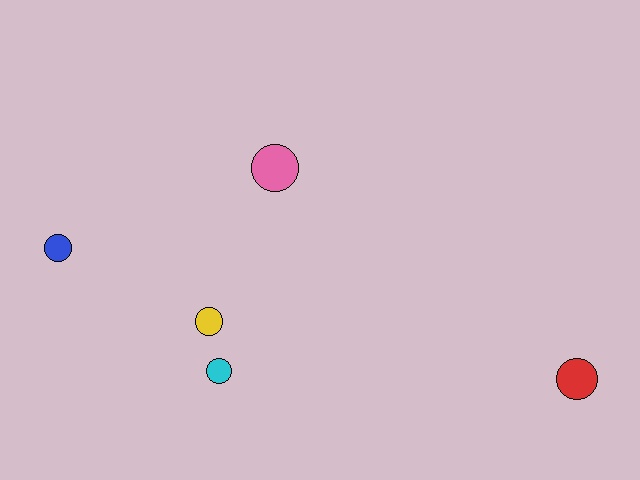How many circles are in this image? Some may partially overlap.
There are 5 circles.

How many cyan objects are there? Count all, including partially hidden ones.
There is 1 cyan object.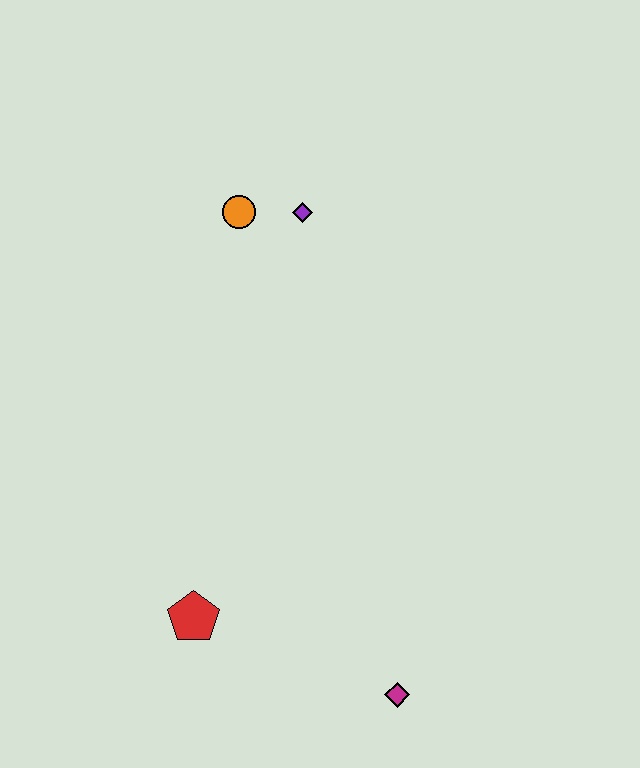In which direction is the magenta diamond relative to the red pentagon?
The magenta diamond is to the right of the red pentagon.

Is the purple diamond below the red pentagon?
No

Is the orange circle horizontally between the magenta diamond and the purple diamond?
No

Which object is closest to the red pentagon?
The magenta diamond is closest to the red pentagon.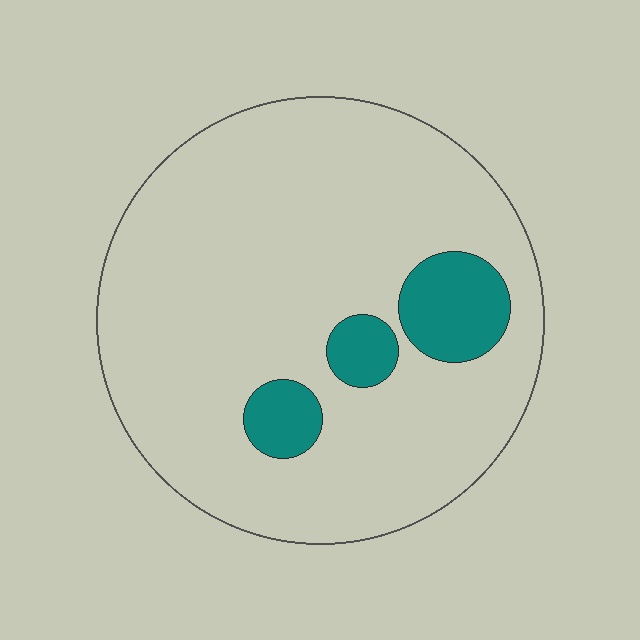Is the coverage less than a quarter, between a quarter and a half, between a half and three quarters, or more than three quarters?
Less than a quarter.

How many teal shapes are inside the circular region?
3.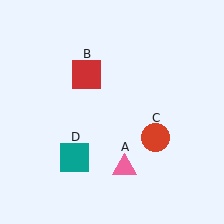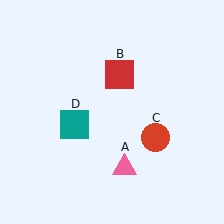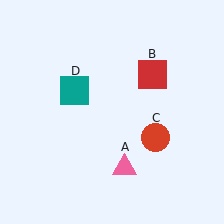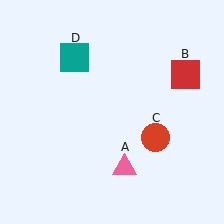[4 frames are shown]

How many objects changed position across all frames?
2 objects changed position: red square (object B), teal square (object D).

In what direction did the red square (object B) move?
The red square (object B) moved right.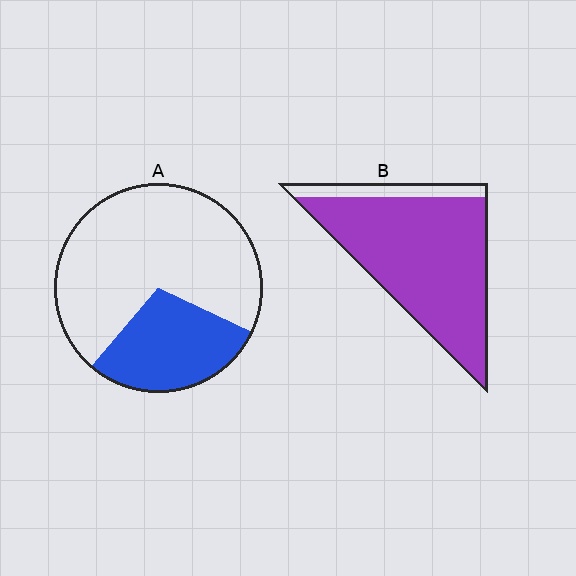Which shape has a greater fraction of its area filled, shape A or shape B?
Shape B.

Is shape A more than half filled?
No.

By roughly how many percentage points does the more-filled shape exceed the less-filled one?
By roughly 60 percentage points (B over A).